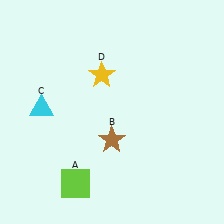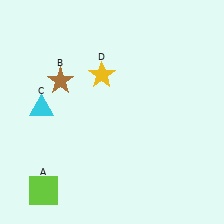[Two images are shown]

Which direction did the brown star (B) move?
The brown star (B) moved up.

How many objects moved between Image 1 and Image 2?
2 objects moved between the two images.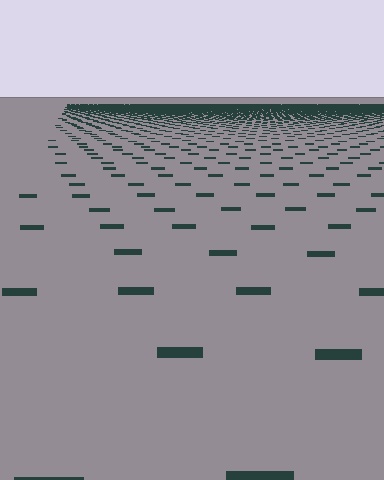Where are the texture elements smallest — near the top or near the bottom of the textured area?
Near the top.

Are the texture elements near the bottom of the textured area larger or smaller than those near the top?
Larger. Near the bottom, elements are closer to the viewer and appear at a bigger on-screen size.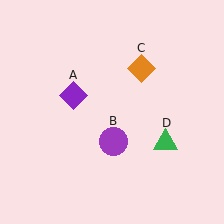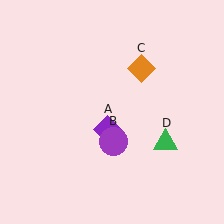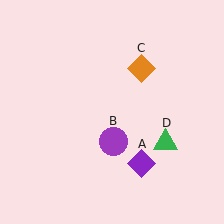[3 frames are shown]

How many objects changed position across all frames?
1 object changed position: purple diamond (object A).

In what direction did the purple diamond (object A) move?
The purple diamond (object A) moved down and to the right.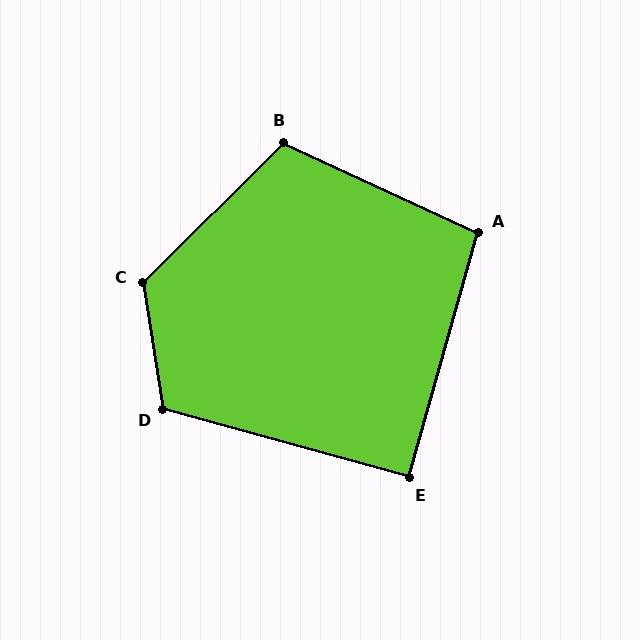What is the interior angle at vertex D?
Approximately 114 degrees (obtuse).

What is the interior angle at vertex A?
Approximately 99 degrees (obtuse).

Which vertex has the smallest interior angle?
E, at approximately 90 degrees.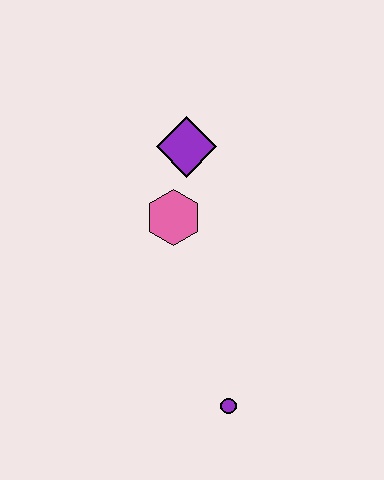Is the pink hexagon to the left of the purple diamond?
Yes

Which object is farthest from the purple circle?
The purple diamond is farthest from the purple circle.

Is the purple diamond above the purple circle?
Yes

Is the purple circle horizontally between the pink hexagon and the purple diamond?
No